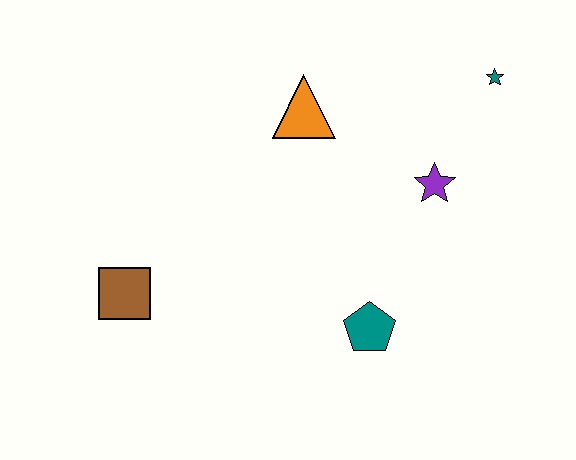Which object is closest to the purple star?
The teal star is closest to the purple star.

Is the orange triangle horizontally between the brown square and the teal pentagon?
Yes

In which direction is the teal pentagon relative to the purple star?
The teal pentagon is below the purple star.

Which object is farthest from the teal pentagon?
The teal star is farthest from the teal pentagon.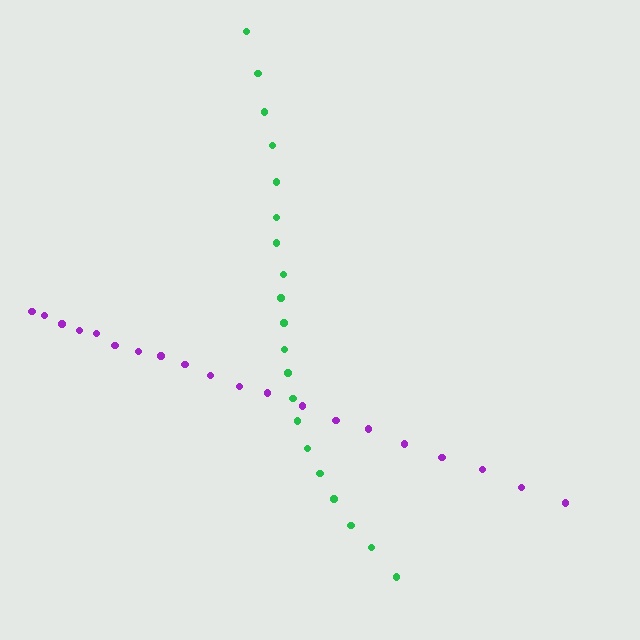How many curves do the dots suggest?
There are 2 distinct paths.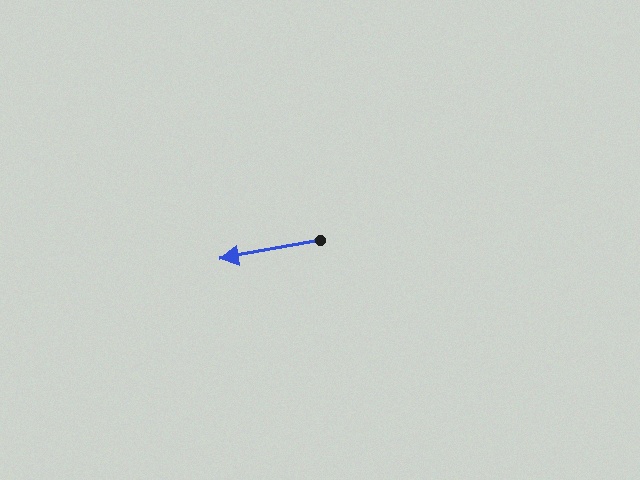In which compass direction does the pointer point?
West.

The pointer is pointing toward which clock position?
Roughly 9 o'clock.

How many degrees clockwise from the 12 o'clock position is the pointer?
Approximately 259 degrees.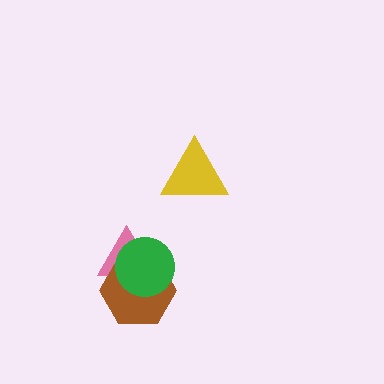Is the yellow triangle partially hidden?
No, no other shape covers it.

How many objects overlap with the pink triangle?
2 objects overlap with the pink triangle.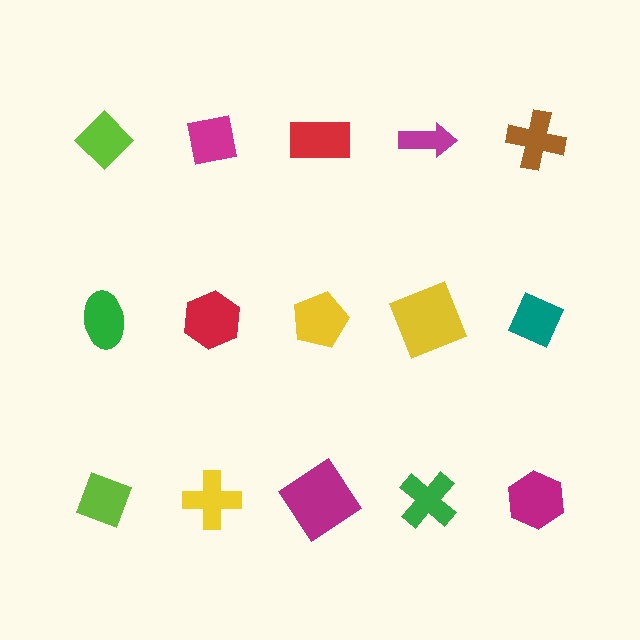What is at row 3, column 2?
A yellow cross.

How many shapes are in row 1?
5 shapes.